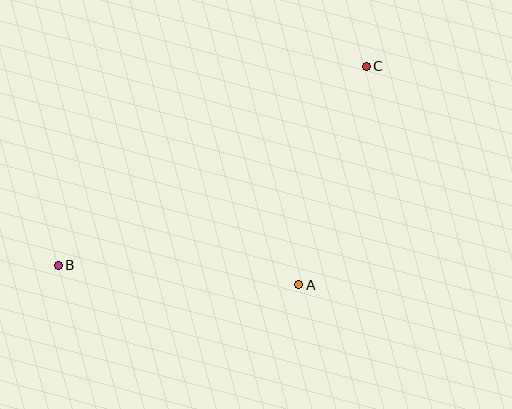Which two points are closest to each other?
Points A and C are closest to each other.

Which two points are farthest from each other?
Points B and C are farthest from each other.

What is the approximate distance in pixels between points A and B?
The distance between A and B is approximately 241 pixels.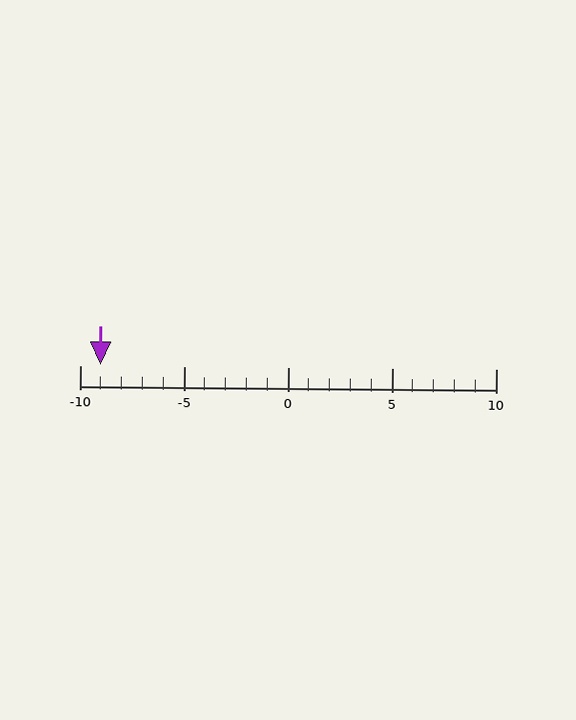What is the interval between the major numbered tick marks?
The major tick marks are spaced 5 units apart.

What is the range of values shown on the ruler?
The ruler shows values from -10 to 10.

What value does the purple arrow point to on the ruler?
The purple arrow points to approximately -9.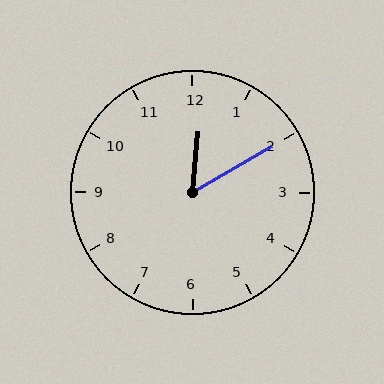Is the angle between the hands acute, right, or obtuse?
It is acute.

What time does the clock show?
12:10.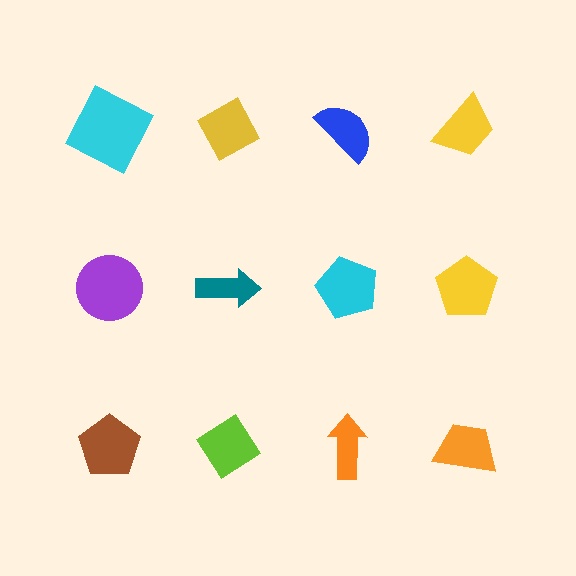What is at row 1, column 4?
A yellow trapezoid.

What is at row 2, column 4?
A yellow pentagon.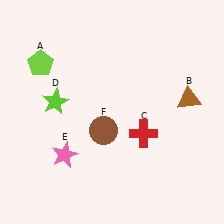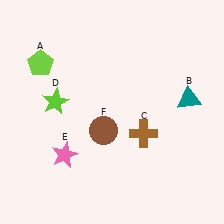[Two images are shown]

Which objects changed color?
B changed from brown to teal. C changed from red to brown.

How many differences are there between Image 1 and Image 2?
There are 2 differences between the two images.